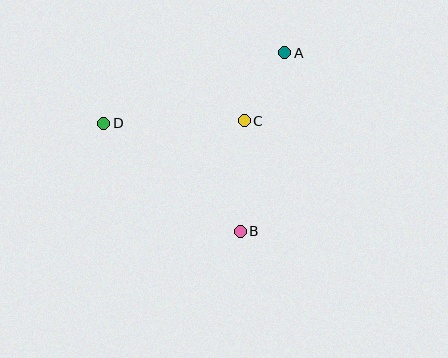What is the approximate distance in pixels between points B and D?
The distance between B and D is approximately 174 pixels.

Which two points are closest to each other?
Points A and C are closest to each other.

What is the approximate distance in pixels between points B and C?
The distance between B and C is approximately 110 pixels.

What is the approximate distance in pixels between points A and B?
The distance between A and B is approximately 184 pixels.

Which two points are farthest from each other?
Points A and D are farthest from each other.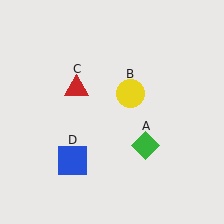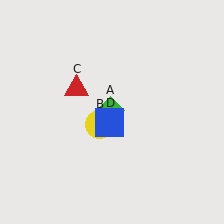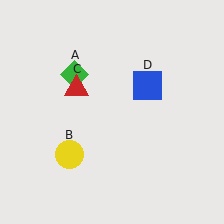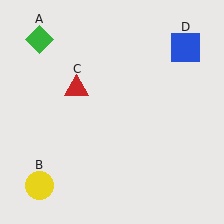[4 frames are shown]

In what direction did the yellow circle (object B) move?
The yellow circle (object B) moved down and to the left.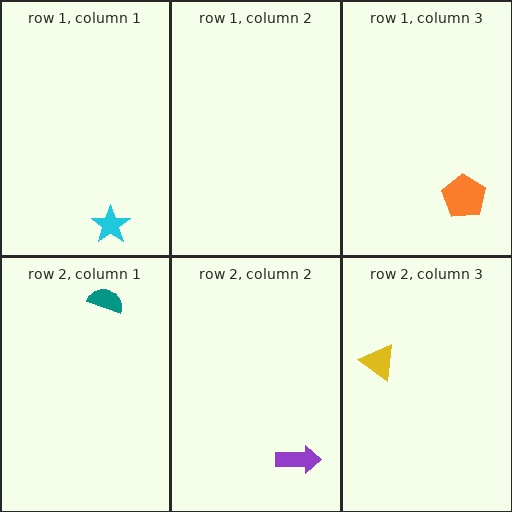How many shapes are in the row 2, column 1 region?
1.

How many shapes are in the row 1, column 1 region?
1.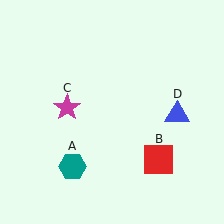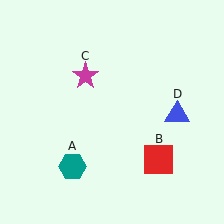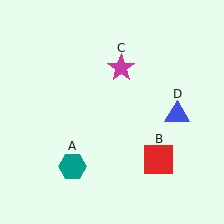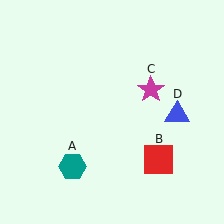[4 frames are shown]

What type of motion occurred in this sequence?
The magenta star (object C) rotated clockwise around the center of the scene.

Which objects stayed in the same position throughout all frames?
Teal hexagon (object A) and red square (object B) and blue triangle (object D) remained stationary.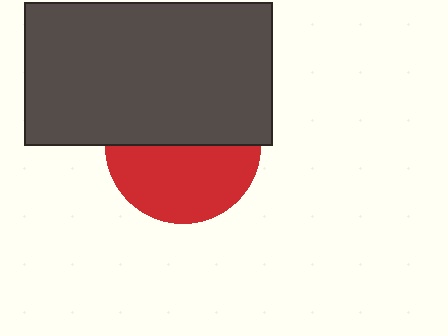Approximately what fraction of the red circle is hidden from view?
Roughly 50% of the red circle is hidden behind the dark gray rectangle.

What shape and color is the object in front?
The object in front is a dark gray rectangle.